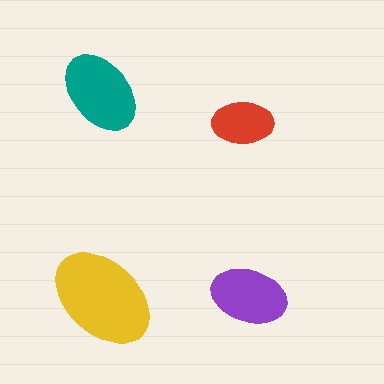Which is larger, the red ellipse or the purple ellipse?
The purple one.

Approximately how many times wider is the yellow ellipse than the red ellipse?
About 1.5 times wider.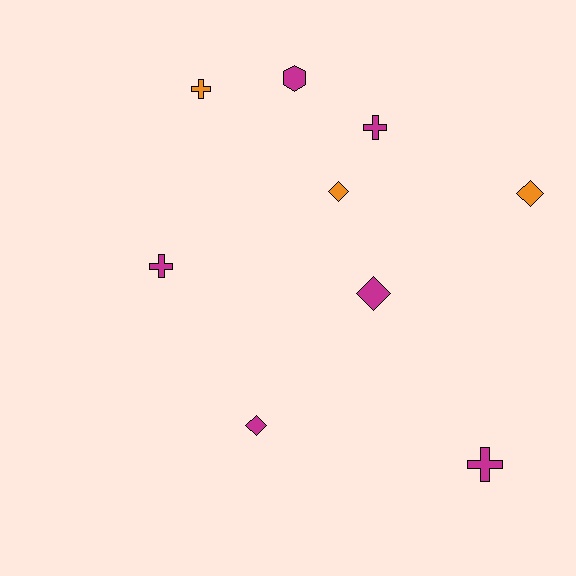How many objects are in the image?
There are 9 objects.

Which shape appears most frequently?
Cross, with 4 objects.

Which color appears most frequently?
Magenta, with 6 objects.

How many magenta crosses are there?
There are 3 magenta crosses.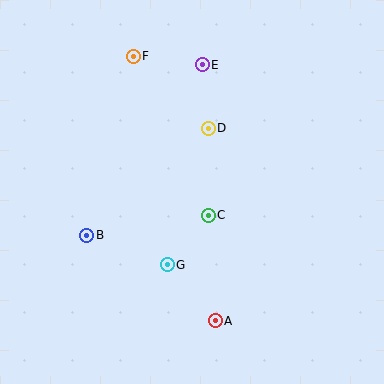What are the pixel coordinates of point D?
Point D is at (208, 128).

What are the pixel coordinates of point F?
Point F is at (133, 56).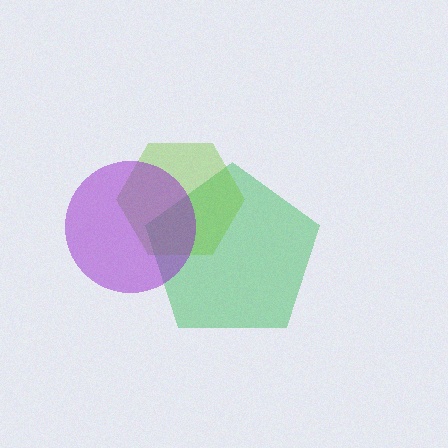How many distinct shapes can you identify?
There are 3 distinct shapes: a green pentagon, a lime hexagon, a purple circle.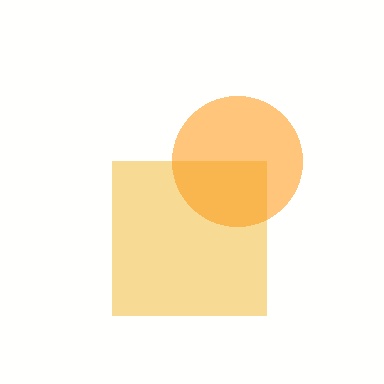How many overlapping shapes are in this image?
There are 2 overlapping shapes in the image.